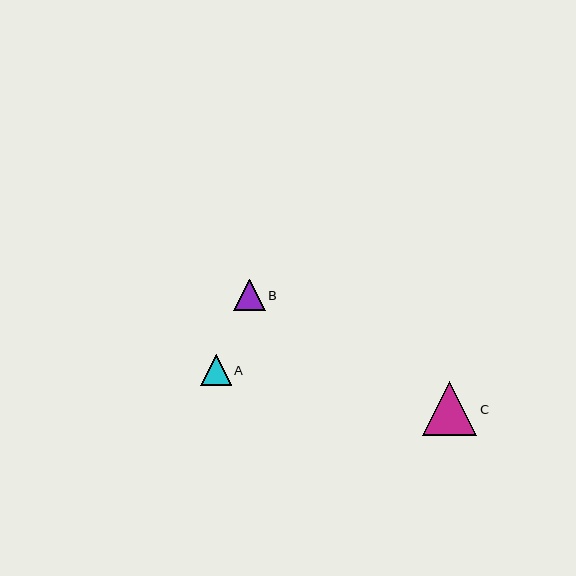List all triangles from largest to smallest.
From largest to smallest: C, B, A.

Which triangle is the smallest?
Triangle A is the smallest with a size of approximately 31 pixels.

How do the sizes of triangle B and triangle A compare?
Triangle B and triangle A are approximately the same size.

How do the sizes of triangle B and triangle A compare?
Triangle B and triangle A are approximately the same size.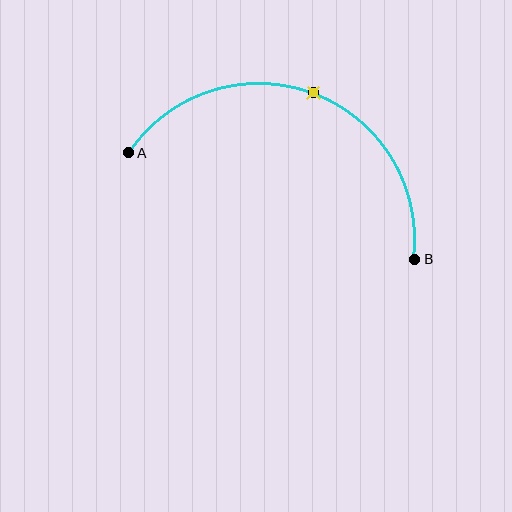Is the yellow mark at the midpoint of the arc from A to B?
Yes. The yellow mark lies on the arc at equal arc-length from both A and B — it is the arc midpoint.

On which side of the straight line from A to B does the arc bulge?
The arc bulges above the straight line connecting A and B.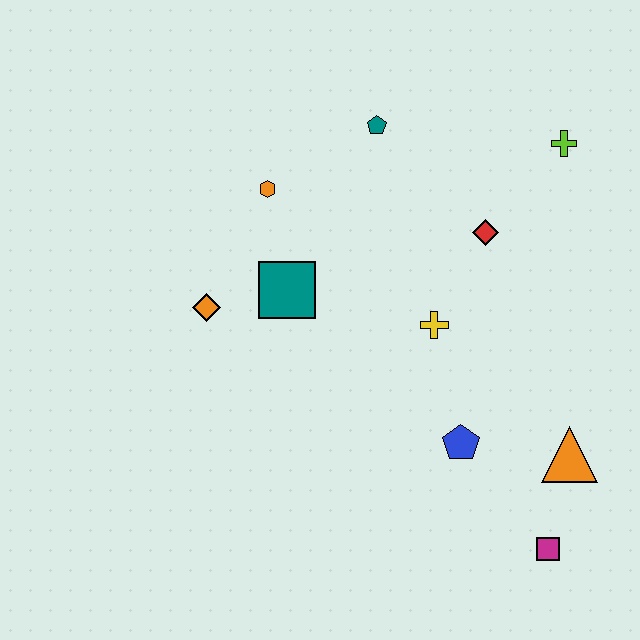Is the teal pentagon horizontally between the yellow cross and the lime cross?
No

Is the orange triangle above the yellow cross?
No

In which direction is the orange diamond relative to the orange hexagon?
The orange diamond is below the orange hexagon.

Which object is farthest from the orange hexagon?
The magenta square is farthest from the orange hexagon.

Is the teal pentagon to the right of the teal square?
Yes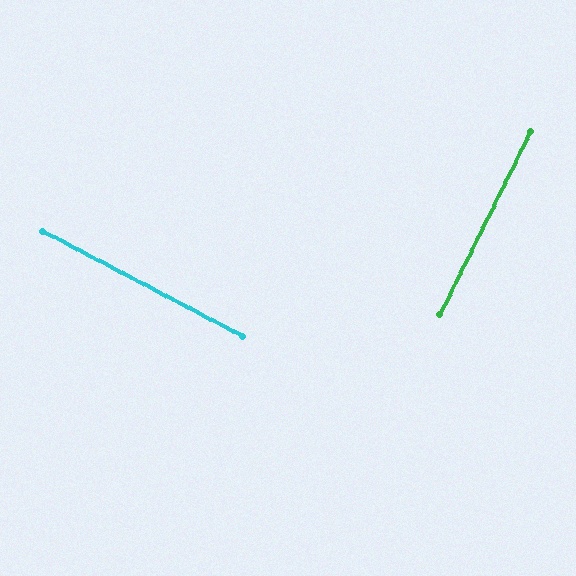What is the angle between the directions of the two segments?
Approximately 89 degrees.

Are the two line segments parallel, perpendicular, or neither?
Perpendicular — they meet at approximately 89°.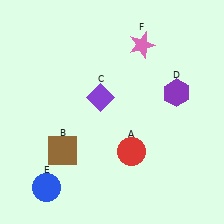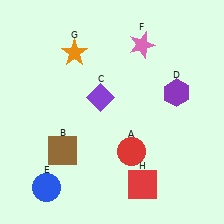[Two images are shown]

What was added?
An orange star (G), a red square (H) were added in Image 2.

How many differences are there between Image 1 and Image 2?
There are 2 differences between the two images.